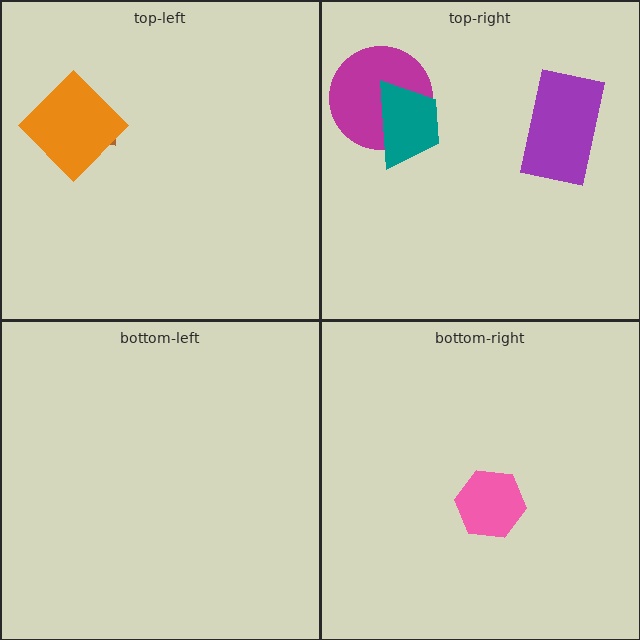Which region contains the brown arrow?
The top-left region.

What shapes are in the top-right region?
The purple rectangle, the magenta circle, the teal trapezoid.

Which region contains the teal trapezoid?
The top-right region.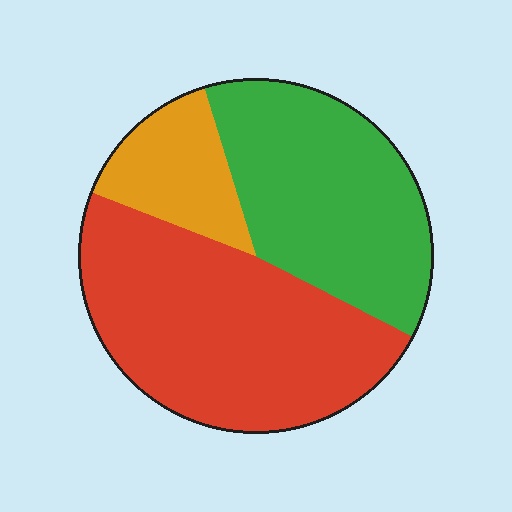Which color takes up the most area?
Red, at roughly 50%.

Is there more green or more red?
Red.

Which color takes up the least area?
Orange, at roughly 15%.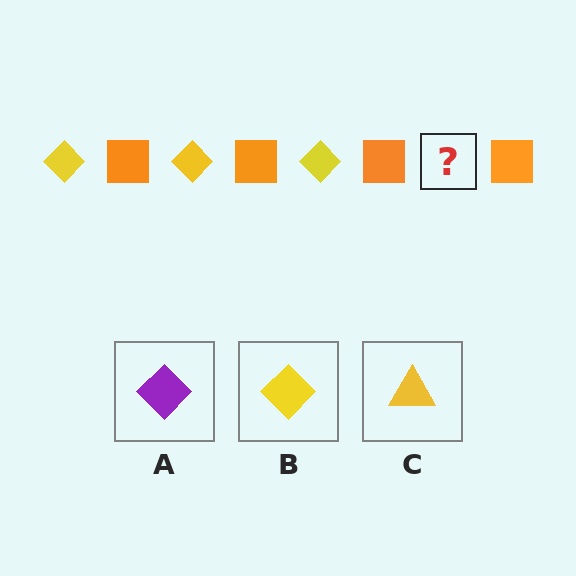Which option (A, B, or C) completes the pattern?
B.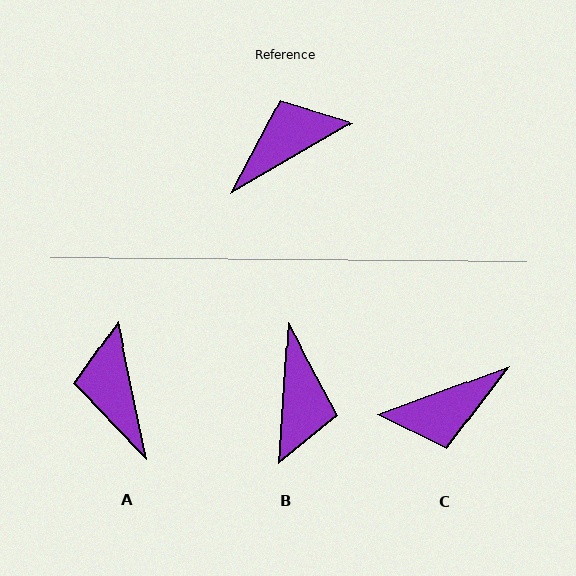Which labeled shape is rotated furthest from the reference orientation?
C, about 170 degrees away.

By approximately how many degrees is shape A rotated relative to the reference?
Approximately 72 degrees counter-clockwise.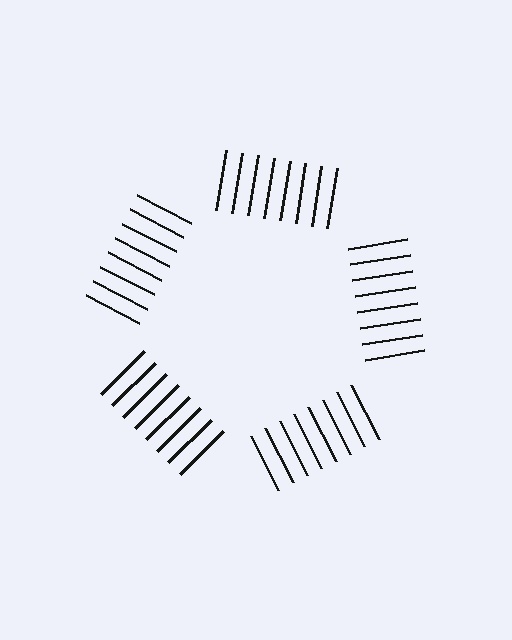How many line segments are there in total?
40 — 8 along each of the 5 edges.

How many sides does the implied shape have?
5 sides — the line-ends trace a pentagon.